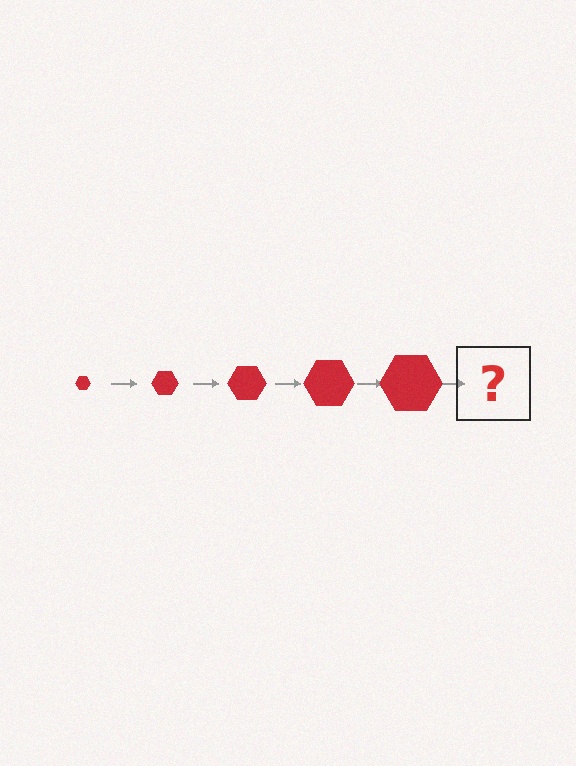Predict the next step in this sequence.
The next step is a red hexagon, larger than the previous one.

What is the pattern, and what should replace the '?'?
The pattern is that the hexagon gets progressively larger each step. The '?' should be a red hexagon, larger than the previous one.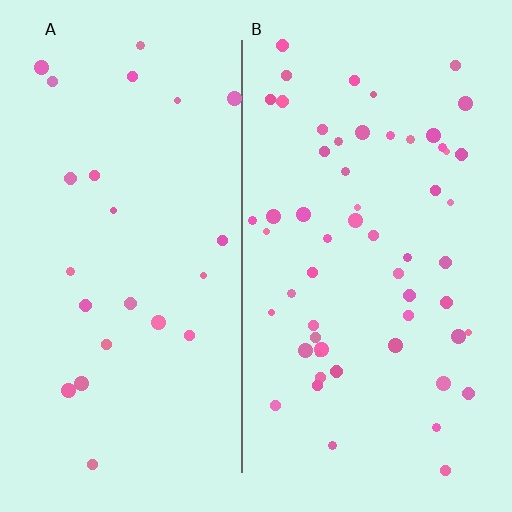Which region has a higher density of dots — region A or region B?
B (the right).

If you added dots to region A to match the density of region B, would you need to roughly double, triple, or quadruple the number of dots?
Approximately double.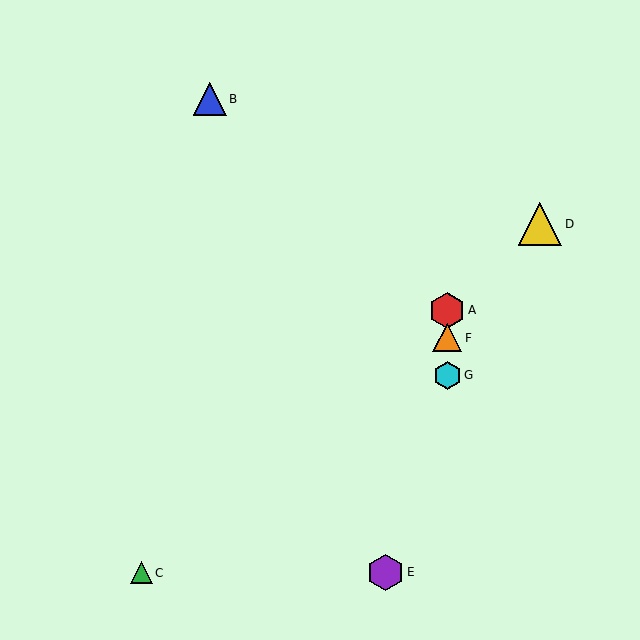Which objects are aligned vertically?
Objects A, F, G are aligned vertically.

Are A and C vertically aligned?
No, A is at x≈447 and C is at x≈141.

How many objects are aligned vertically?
3 objects (A, F, G) are aligned vertically.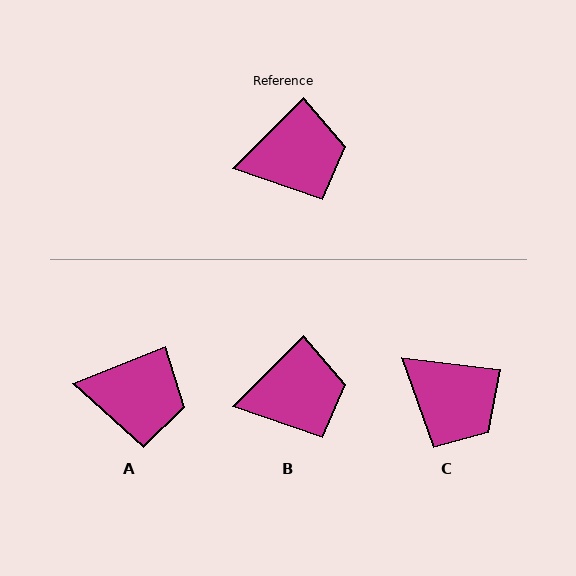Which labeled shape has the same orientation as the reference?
B.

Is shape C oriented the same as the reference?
No, it is off by about 51 degrees.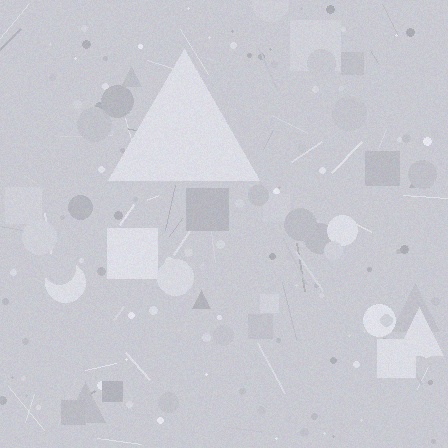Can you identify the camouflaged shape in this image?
The camouflaged shape is a triangle.